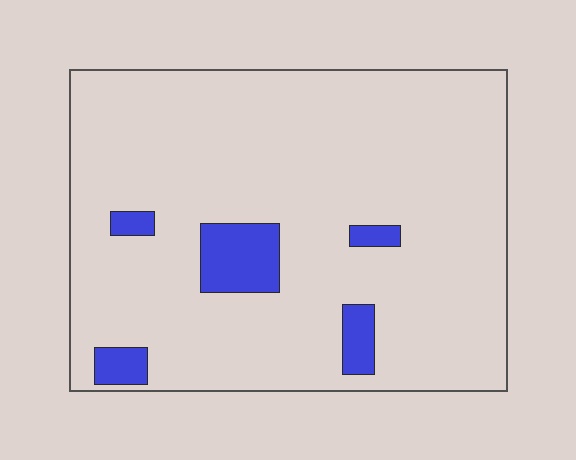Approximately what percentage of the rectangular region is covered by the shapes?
Approximately 10%.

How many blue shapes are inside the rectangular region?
5.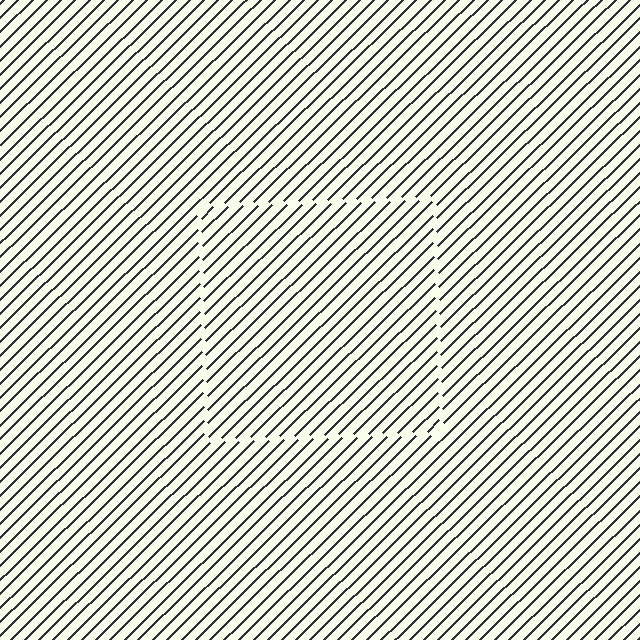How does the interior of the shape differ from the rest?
The interior of the shape contains the same grating, shifted by half a period — the contour is defined by the phase discontinuity where line-ends from the inner and outer gratings abut.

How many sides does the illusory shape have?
4 sides — the line-ends trace a square.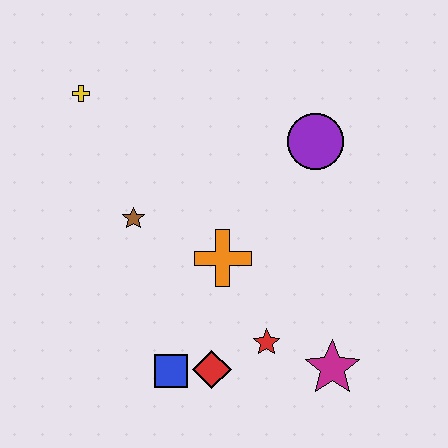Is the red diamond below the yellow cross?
Yes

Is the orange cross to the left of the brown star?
No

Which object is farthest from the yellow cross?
The magenta star is farthest from the yellow cross.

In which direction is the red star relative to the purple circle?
The red star is below the purple circle.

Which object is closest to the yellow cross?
The brown star is closest to the yellow cross.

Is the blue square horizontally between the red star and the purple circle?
No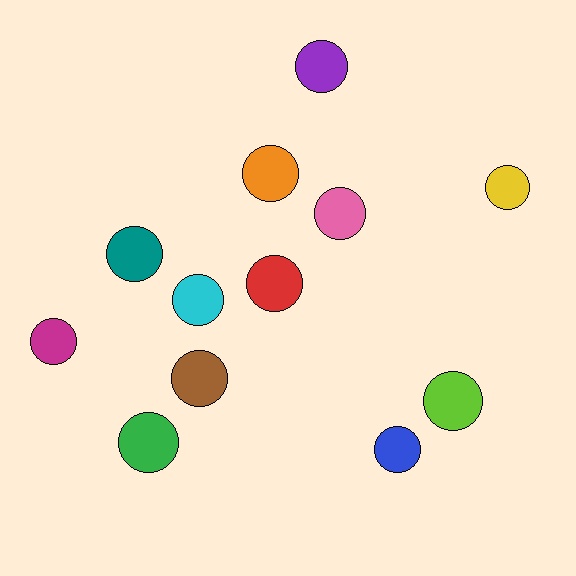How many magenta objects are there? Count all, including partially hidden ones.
There is 1 magenta object.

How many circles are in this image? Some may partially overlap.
There are 12 circles.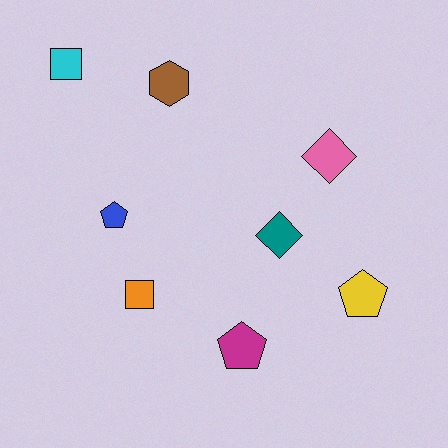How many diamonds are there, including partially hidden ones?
There are 2 diamonds.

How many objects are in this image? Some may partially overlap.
There are 8 objects.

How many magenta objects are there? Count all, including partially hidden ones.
There is 1 magenta object.